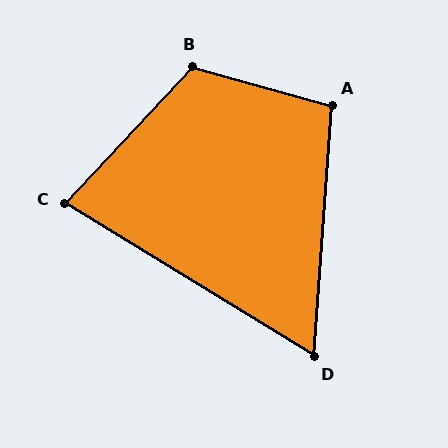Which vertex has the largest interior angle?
B, at approximately 118 degrees.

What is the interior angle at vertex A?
Approximately 102 degrees (obtuse).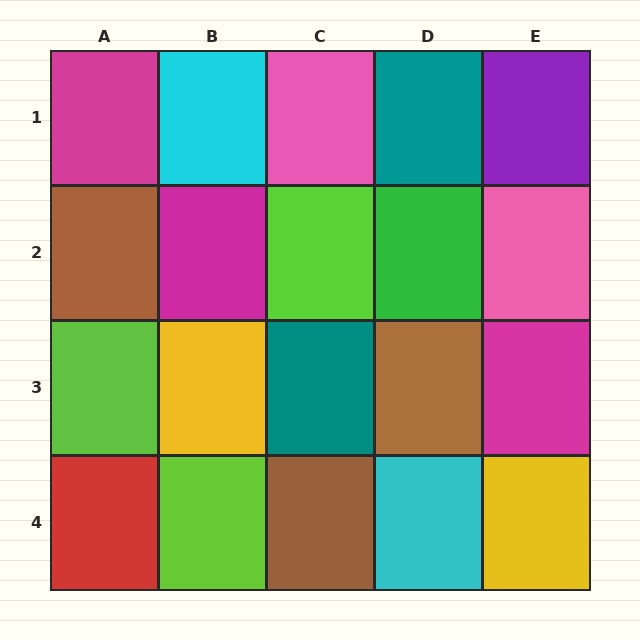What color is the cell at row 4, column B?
Lime.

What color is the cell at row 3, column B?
Yellow.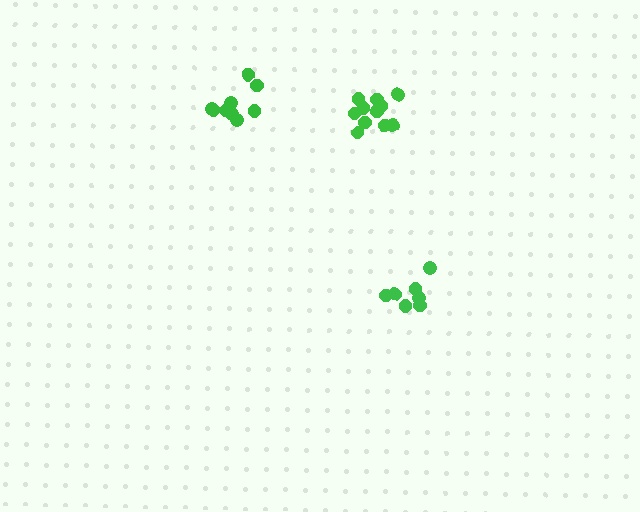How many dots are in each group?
Group 1: 7 dots, Group 2: 9 dots, Group 3: 12 dots (28 total).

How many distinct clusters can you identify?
There are 3 distinct clusters.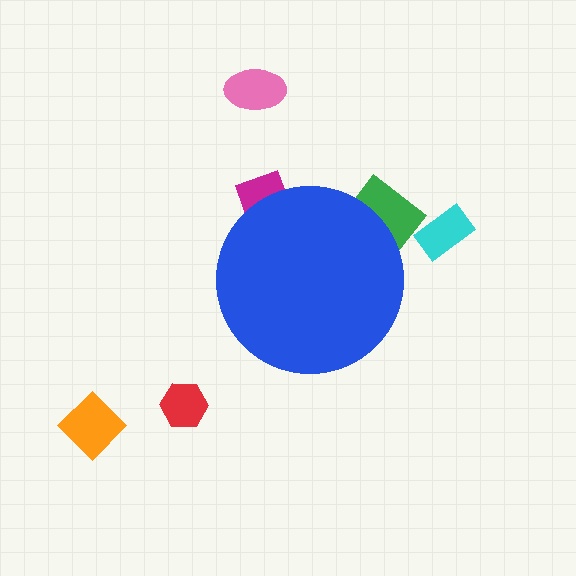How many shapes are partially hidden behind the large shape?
2 shapes are partially hidden.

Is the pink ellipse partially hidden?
No, the pink ellipse is fully visible.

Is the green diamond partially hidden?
Yes, the green diamond is partially hidden behind the blue circle.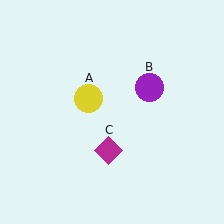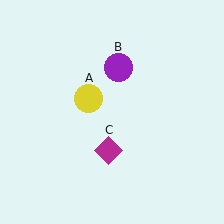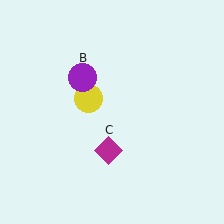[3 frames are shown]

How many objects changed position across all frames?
1 object changed position: purple circle (object B).